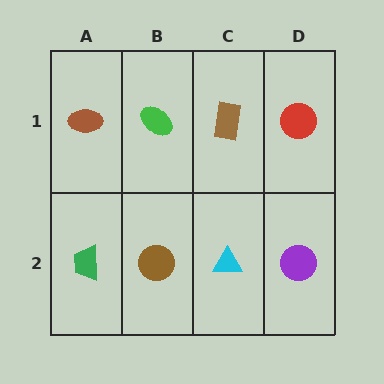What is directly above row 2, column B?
A green ellipse.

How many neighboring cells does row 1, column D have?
2.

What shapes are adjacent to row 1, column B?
A brown circle (row 2, column B), a brown ellipse (row 1, column A), a brown rectangle (row 1, column C).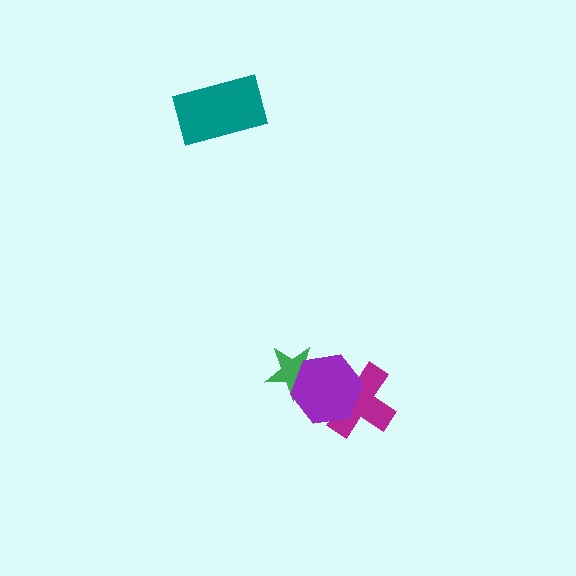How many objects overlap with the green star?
1 object overlaps with the green star.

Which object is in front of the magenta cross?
The purple hexagon is in front of the magenta cross.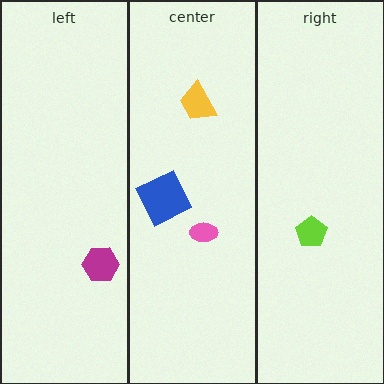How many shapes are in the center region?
3.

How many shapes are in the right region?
1.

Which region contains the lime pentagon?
The right region.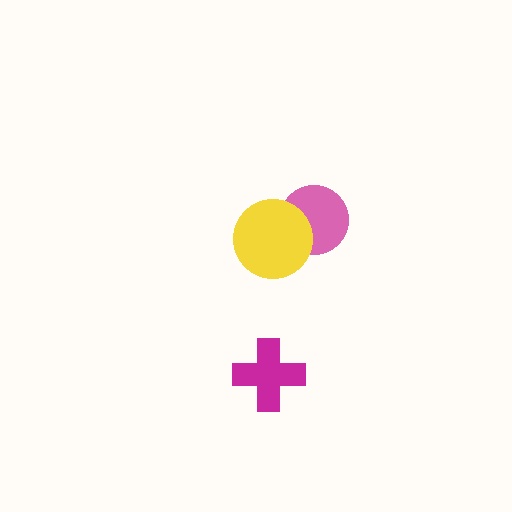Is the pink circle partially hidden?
Yes, it is partially covered by another shape.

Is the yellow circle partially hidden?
No, no other shape covers it.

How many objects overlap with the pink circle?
1 object overlaps with the pink circle.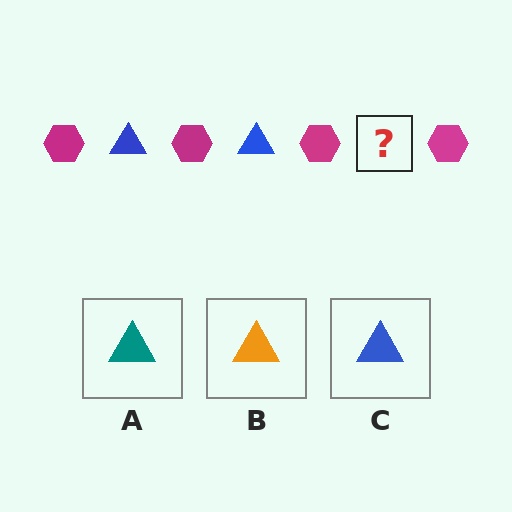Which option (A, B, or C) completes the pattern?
C.